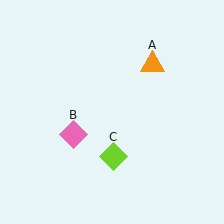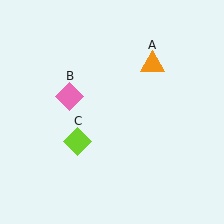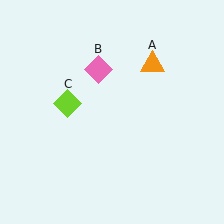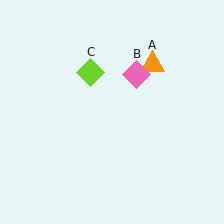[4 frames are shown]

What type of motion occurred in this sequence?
The pink diamond (object B), lime diamond (object C) rotated clockwise around the center of the scene.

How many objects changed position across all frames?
2 objects changed position: pink diamond (object B), lime diamond (object C).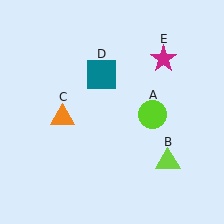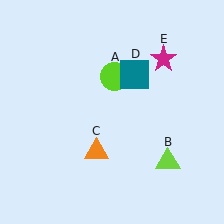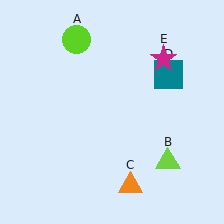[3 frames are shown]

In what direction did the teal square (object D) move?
The teal square (object D) moved right.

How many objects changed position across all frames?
3 objects changed position: lime circle (object A), orange triangle (object C), teal square (object D).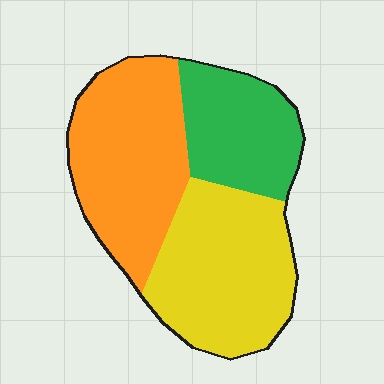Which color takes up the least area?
Green, at roughly 25%.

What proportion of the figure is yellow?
Yellow takes up about three eighths (3/8) of the figure.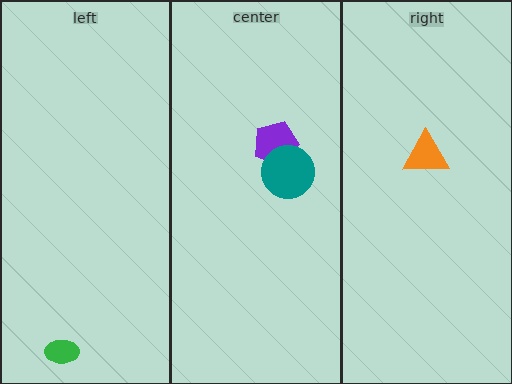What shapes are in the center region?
The purple pentagon, the teal circle.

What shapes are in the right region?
The orange triangle.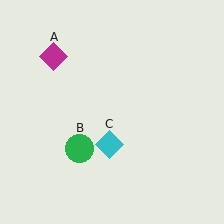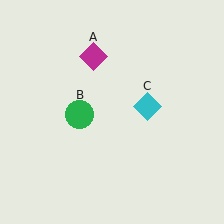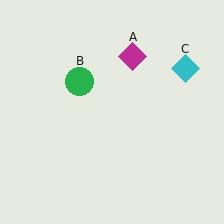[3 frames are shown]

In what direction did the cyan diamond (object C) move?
The cyan diamond (object C) moved up and to the right.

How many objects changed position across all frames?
3 objects changed position: magenta diamond (object A), green circle (object B), cyan diamond (object C).